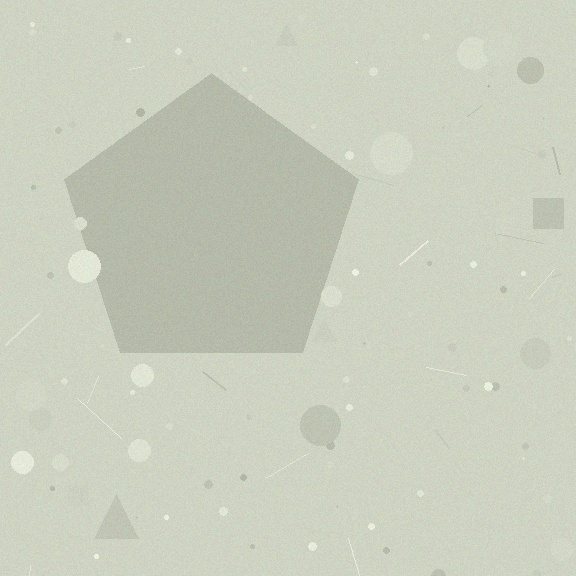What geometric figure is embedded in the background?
A pentagon is embedded in the background.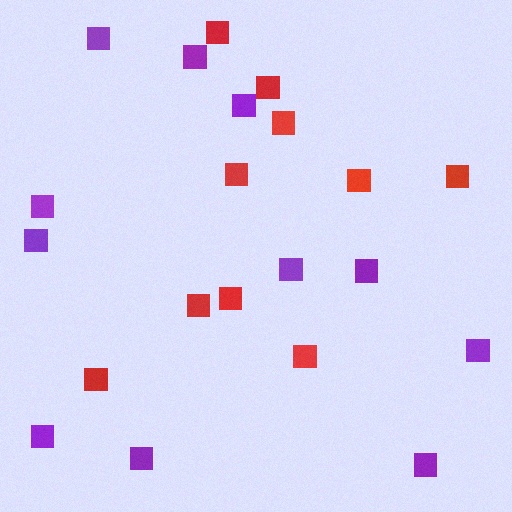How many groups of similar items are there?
There are 2 groups: one group of purple squares (11) and one group of red squares (10).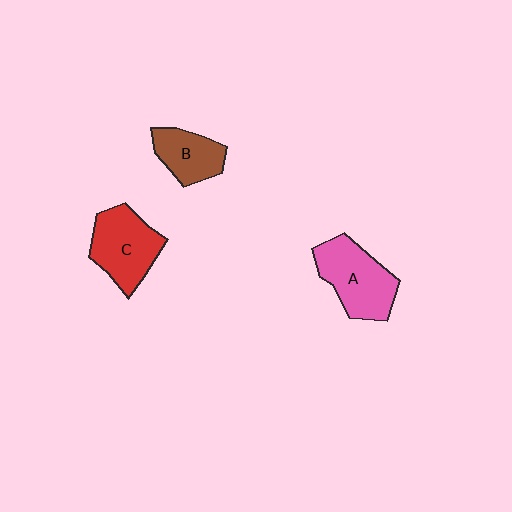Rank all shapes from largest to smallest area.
From largest to smallest: A (pink), C (red), B (brown).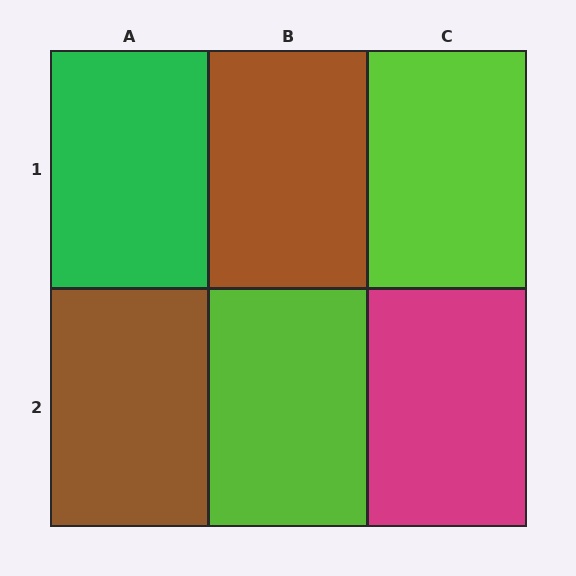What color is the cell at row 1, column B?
Brown.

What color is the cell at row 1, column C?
Lime.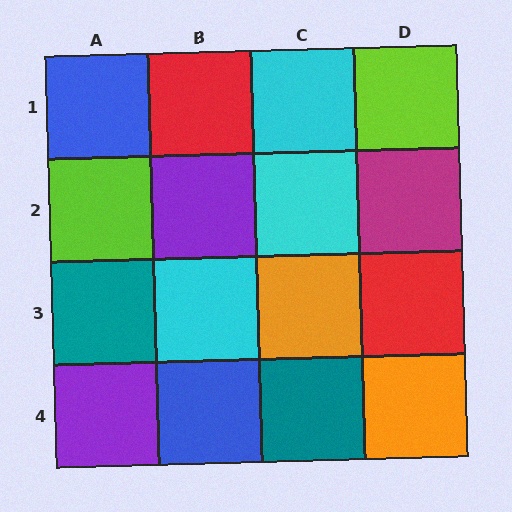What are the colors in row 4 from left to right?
Purple, blue, teal, orange.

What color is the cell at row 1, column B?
Red.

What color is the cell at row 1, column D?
Lime.